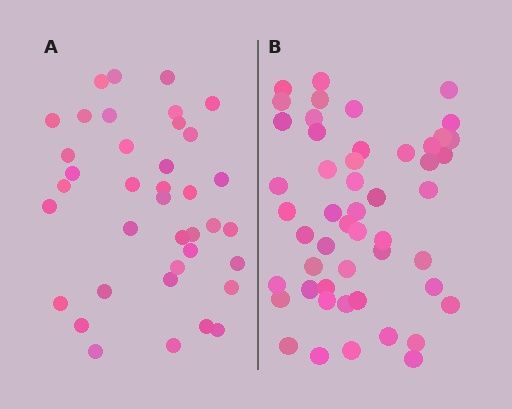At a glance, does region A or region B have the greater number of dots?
Region B (the right region) has more dots.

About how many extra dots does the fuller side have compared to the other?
Region B has roughly 12 or so more dots than region A.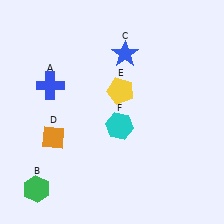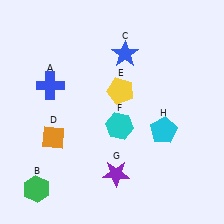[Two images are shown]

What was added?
A purple star (G), a cyan pentagon (H) were added in Image 2.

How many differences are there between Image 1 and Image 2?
There are 2 differences between the two images.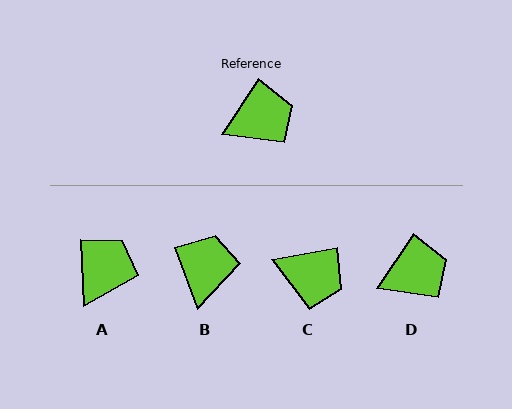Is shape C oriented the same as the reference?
No, it is off by about 46 degrees.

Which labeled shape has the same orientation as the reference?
D.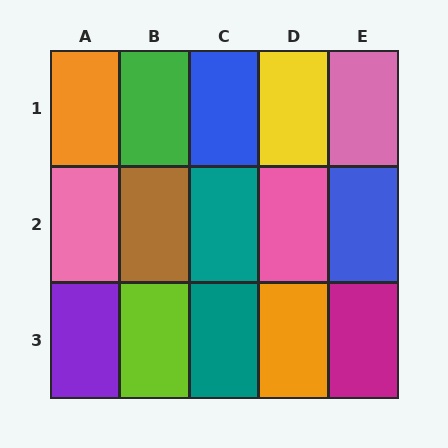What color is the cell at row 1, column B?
Green.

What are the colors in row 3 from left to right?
Purple, lime, teal, orange, magenta.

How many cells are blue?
2 cells are blue.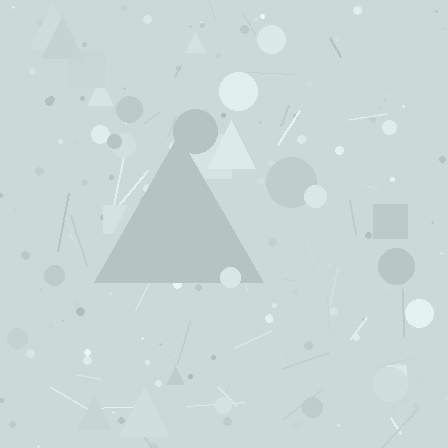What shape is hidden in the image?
A triangle is hidden in the image.